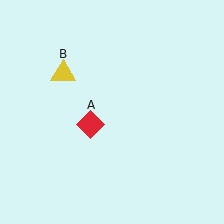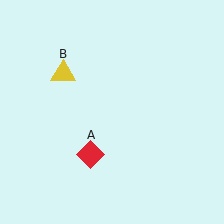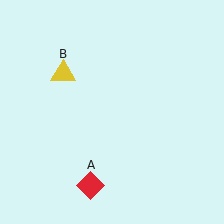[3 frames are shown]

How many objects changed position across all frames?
1 object changed position: red diamond (object A).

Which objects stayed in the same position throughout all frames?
Yellow triangle (object B) remained stationary.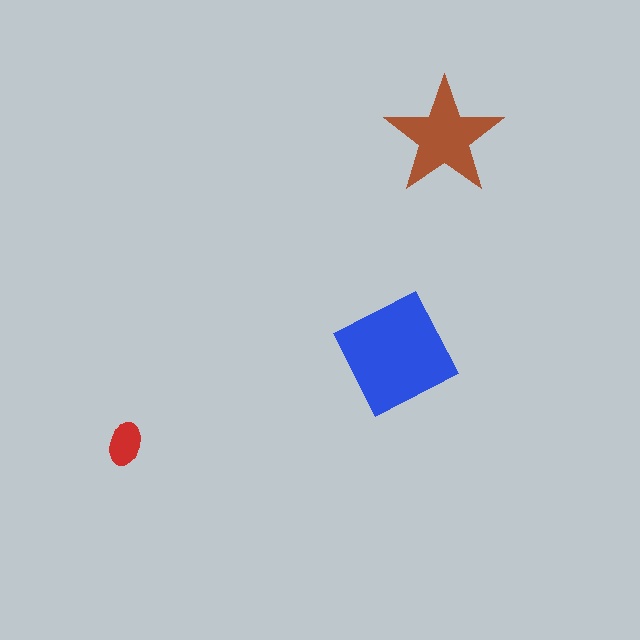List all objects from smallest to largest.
The red ellipse, the brown star, the blue square.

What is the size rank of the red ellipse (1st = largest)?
3rd.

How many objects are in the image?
There are 3 objects in the image.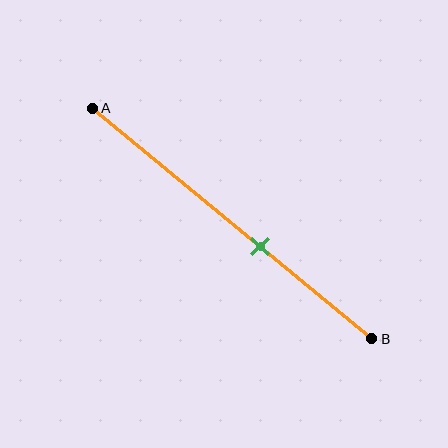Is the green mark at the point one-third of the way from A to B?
No, the mark is at about 60% from A, not at the 33% one-third point.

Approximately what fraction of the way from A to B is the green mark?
The green mark is approximately 60% of the way from A to B.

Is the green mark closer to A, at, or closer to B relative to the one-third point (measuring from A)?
The green mark is closer to point B than the one-third point of segment AB.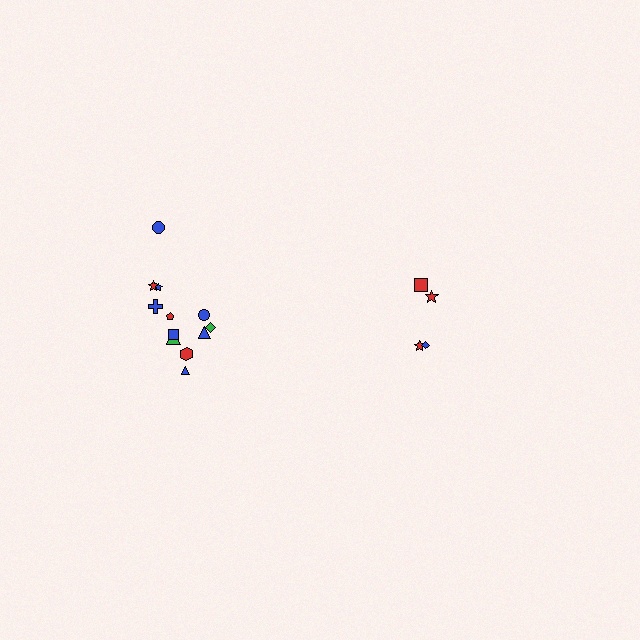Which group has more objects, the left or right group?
The left group.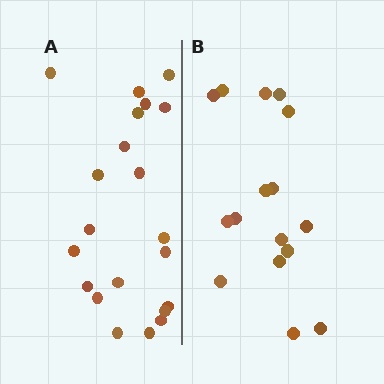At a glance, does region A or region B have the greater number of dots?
Region A (the left region) has more dots.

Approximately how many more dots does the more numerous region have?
Region A has about 5 more dots than region B.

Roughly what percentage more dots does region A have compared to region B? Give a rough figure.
About 30% more.